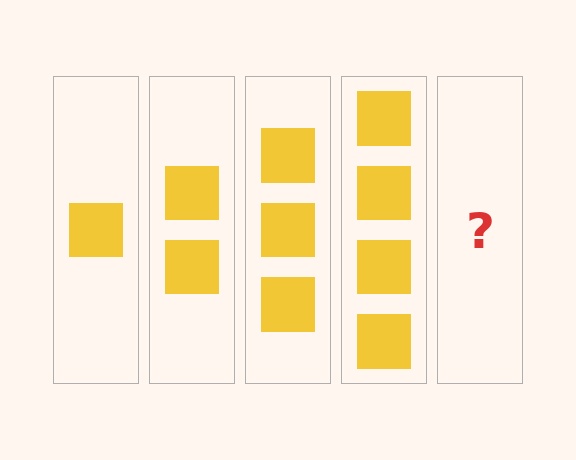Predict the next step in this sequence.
The next step is 5 squares.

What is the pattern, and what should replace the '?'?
The pattern is that each step adds one more square. The '?' should be 5 squares.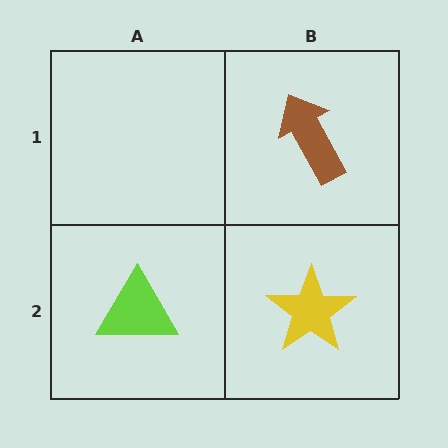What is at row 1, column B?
A brown arrow.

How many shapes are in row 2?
2 shapes.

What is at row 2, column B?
A yellow star.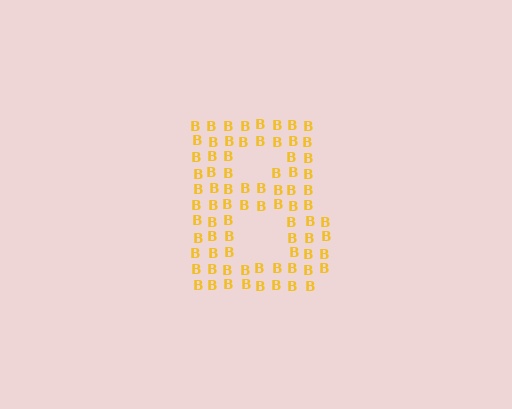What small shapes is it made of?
It is made of small letter B's.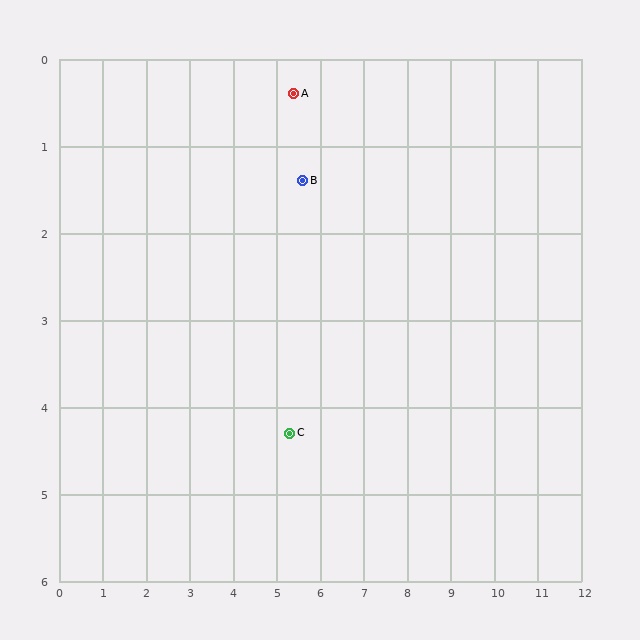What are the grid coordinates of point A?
Point A is at approximately (5.4, 0.4).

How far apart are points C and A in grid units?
Points C and A are about 3.9 grid units apart.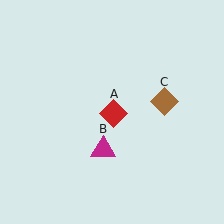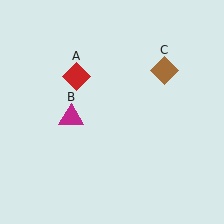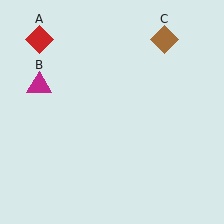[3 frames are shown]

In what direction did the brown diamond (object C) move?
The brown diamond (object C) moved up.